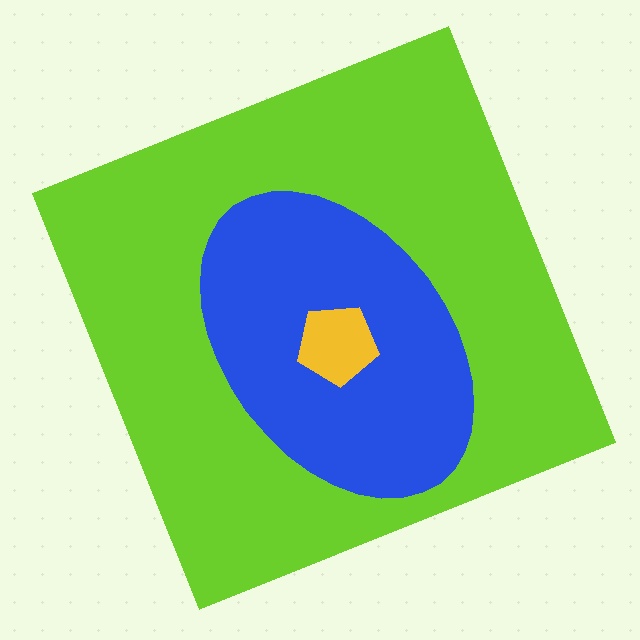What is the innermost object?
The yellow pentagon.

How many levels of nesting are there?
3.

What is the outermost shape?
The lime square.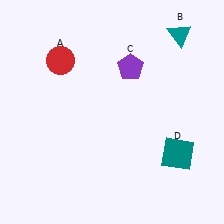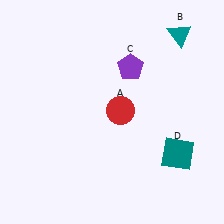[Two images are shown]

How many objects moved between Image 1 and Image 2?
1 object moved between the two images.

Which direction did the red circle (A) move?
The red circle (A) moved right.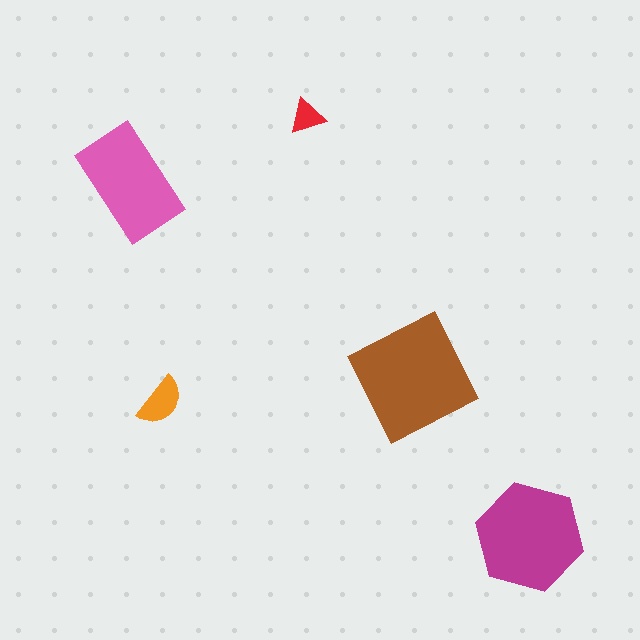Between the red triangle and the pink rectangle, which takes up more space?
The pink rectangle.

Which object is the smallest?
The red triangle.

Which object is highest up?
The red triangle is topmost.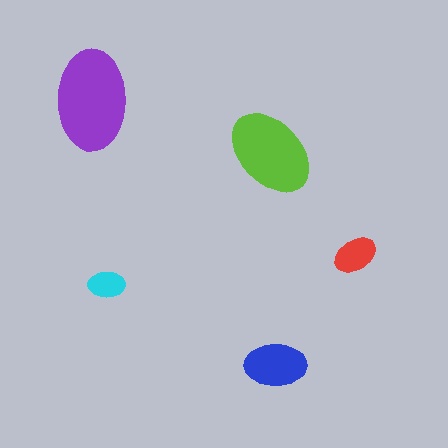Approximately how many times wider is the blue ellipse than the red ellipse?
About 1.5 times wider.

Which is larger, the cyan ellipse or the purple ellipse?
The purple one.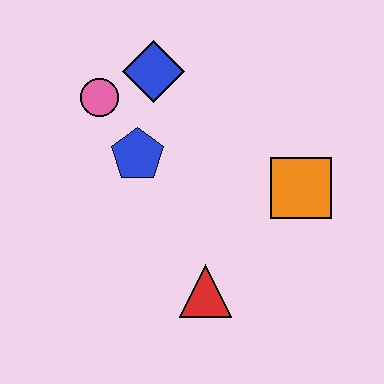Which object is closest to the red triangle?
The orange square is closest to the red triangle.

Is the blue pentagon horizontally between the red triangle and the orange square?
No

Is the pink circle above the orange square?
Yes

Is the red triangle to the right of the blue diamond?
Yes